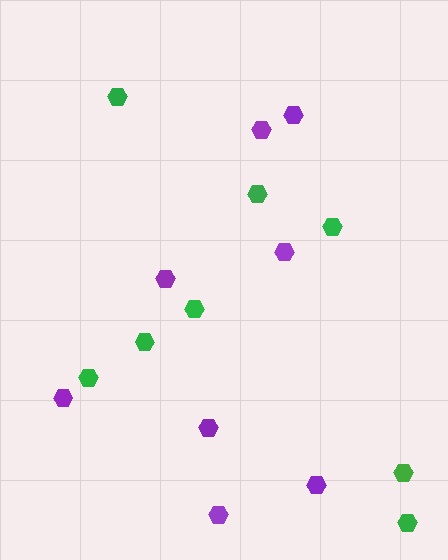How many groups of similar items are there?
There are 2 groups: one group of green hexagons (8) and one group of purple hexagons (8).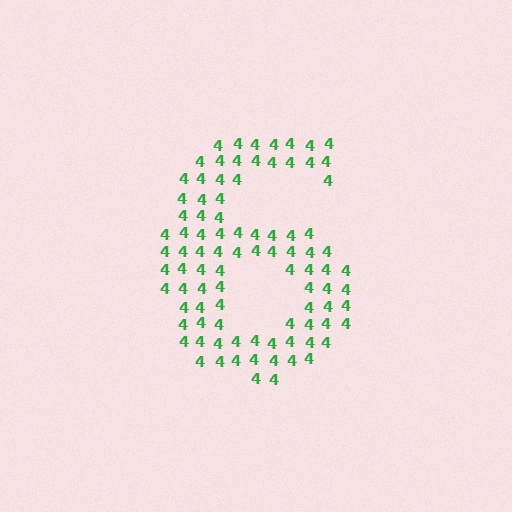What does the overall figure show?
The overall figure shows the digit 6.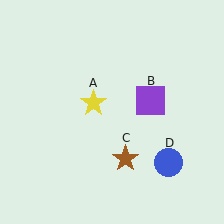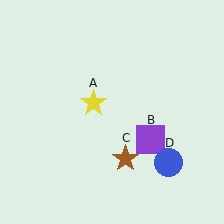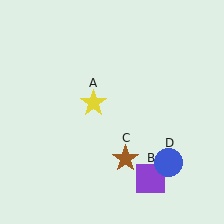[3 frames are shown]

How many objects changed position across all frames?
1 object changed position: purple square (object B).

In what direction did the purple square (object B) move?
The purple square (object B) moved down.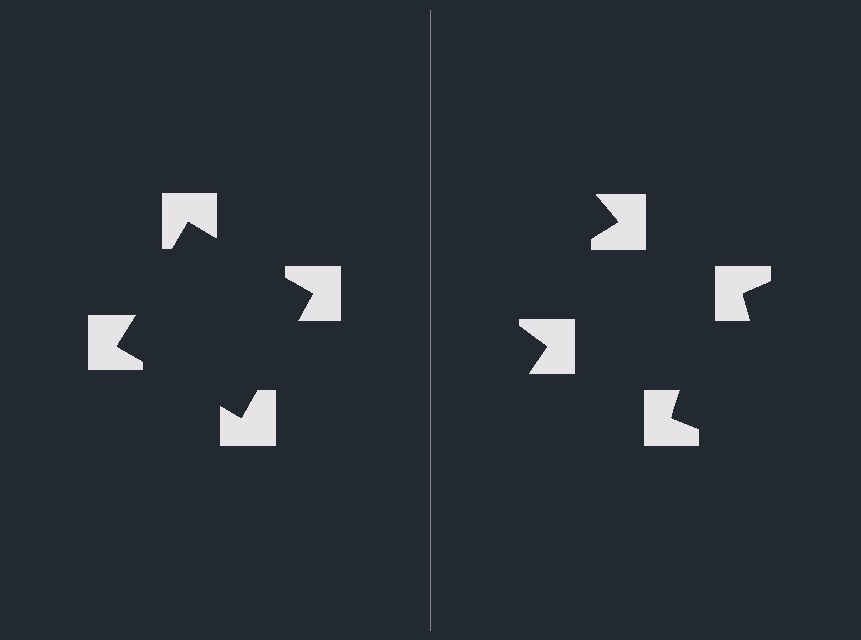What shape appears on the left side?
An illusory square.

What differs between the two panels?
The notched squares are positioned identically on both sides; only the wedge orientations differ. On the left they align to a square; on the right they are misaligned.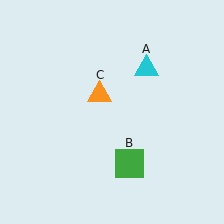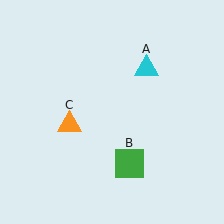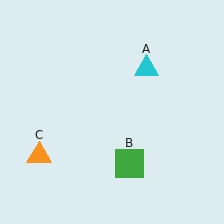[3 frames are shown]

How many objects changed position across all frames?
1 object changed position: orange triangle (object C).